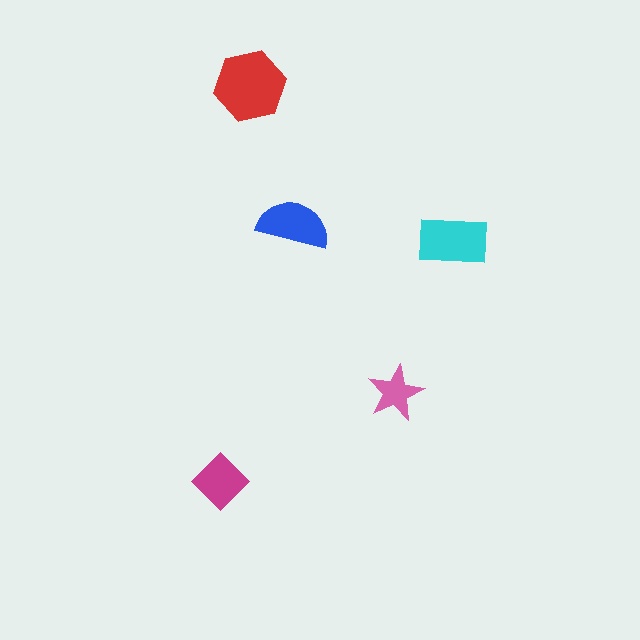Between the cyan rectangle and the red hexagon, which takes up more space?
The red hexagon.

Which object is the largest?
The red hexagon.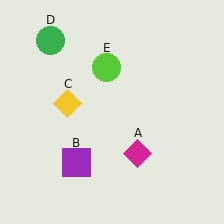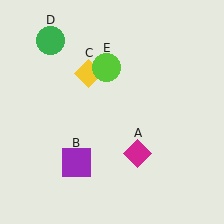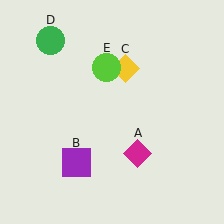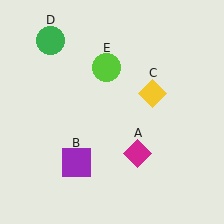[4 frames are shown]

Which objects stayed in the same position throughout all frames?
Magenta diamond (object A) and purple square (object B) and green circle (object D) and lime circle (object E) remained stationary.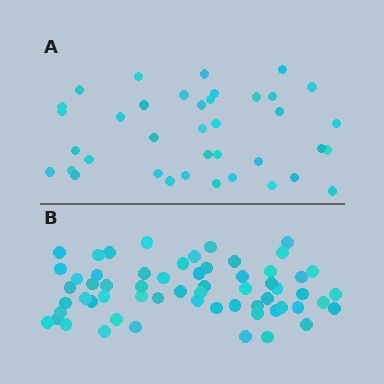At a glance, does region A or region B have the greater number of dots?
Region B (the bottom region) has more dots.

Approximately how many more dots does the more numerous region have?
Region B has approximately 20 more dots than region A.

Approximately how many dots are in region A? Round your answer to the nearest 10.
About 40 dots. (The exact count is 38, which rounds to 40.)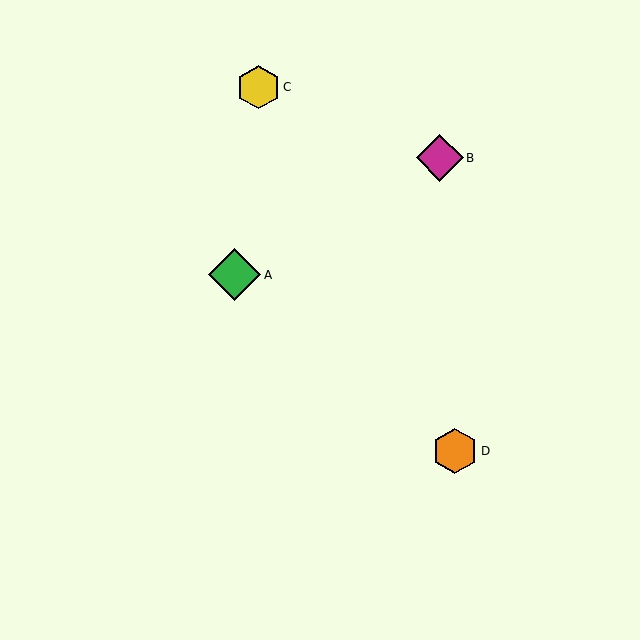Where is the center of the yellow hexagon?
The center of the yellow hexagon is at (258, 87).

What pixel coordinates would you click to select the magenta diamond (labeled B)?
Click at (440, 158) to select the magenta diamond B.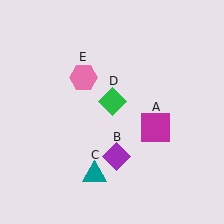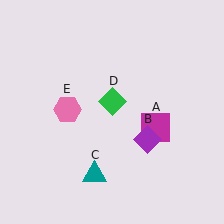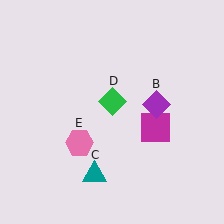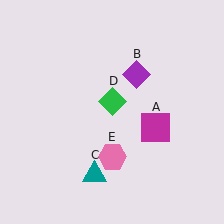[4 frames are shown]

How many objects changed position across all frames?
2 objects changed position: purple diamond (object B), pink hexagon (object E).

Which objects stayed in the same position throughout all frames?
Magenta square (object A) and teal triangle (object C) and green diamond (object D) remained stationary.